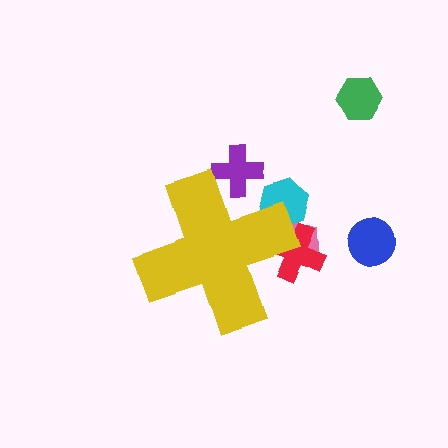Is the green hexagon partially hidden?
No, the green hexagon is fully visible.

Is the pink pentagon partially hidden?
Yes, the pink pentagon is partially hidden behind the yellow cross.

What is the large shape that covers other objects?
A yellow cross.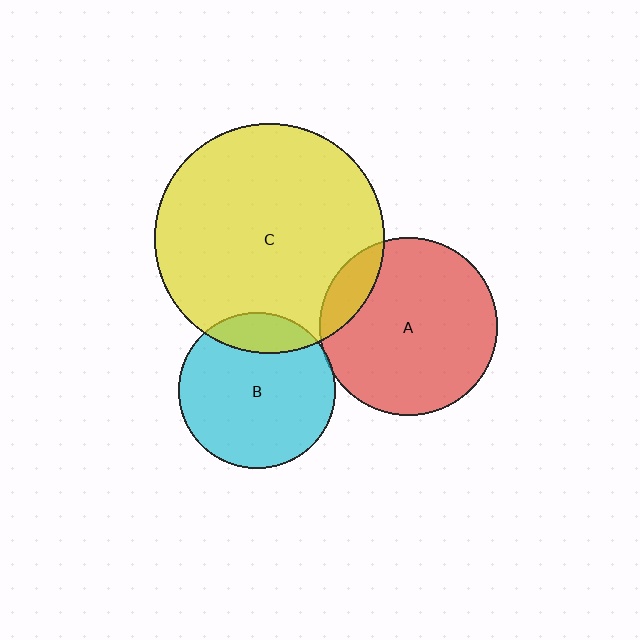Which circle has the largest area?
Circle C (yellow).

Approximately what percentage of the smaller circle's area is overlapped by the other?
Approximately 5%.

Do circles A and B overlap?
Yes.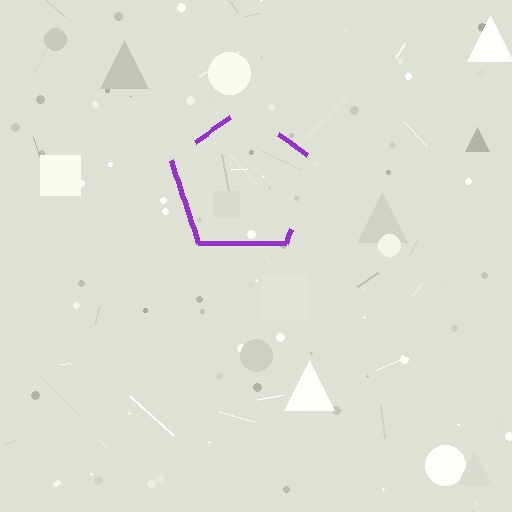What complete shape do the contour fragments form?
The contour fragments form a pentagon.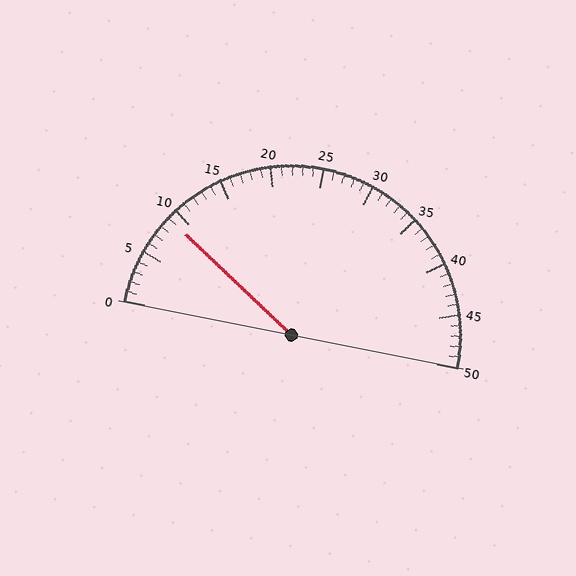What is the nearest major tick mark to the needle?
The nearest major tick mark is 10.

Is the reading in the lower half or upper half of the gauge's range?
The reading is in the lower half of the range (0 to 50).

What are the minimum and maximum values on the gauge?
The gauge ranges from 0 to 50.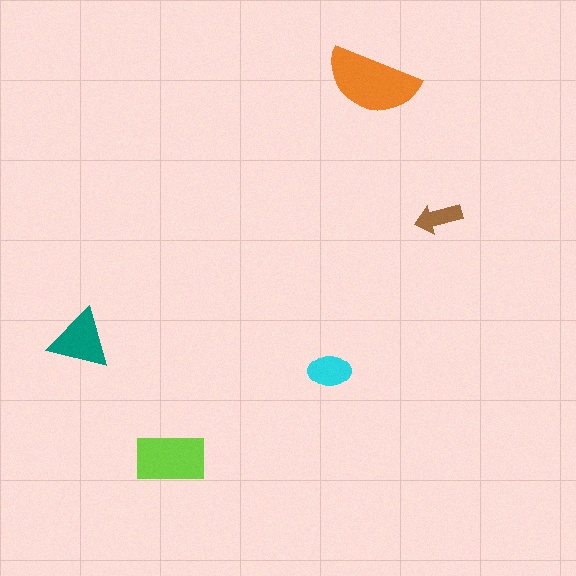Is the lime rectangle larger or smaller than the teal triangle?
Larger.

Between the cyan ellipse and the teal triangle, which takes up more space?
The teal triangle.